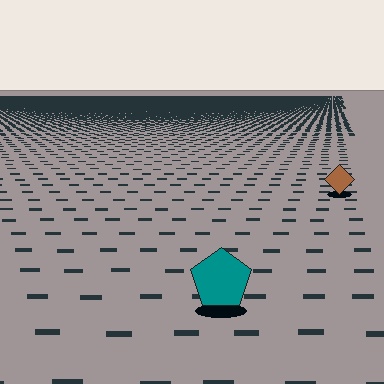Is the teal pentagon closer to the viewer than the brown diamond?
Yes. The teal pentagon is closer — you can tell from the texture gradient: the ground texture is coarser near it.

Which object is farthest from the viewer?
The brown diamond is farthest from the viewer. It appears smaller and the ground texture around it is denser.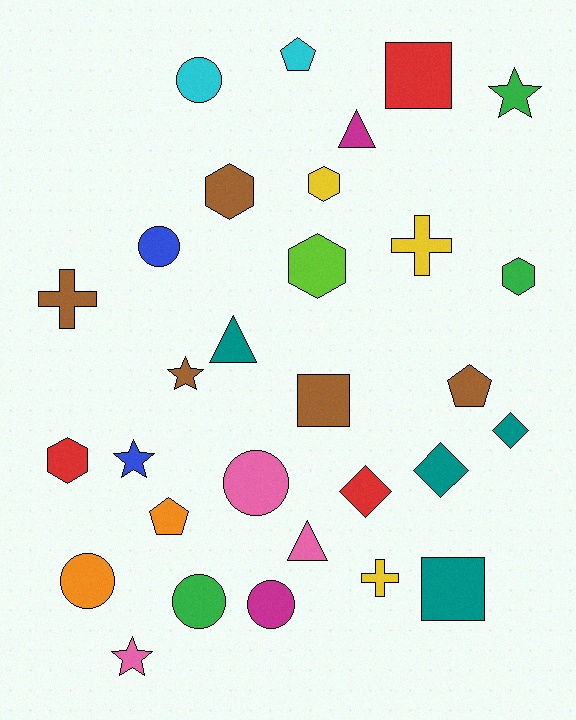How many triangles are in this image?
There are 3 triangles.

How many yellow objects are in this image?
There are 3 yellow objects.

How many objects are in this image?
There are 30 objects.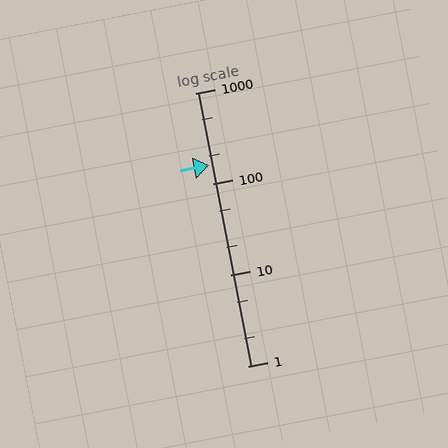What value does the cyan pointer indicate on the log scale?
The pointer indicates approximately 160.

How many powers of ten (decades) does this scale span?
The scale spans 3 decades, from 1 to 1000.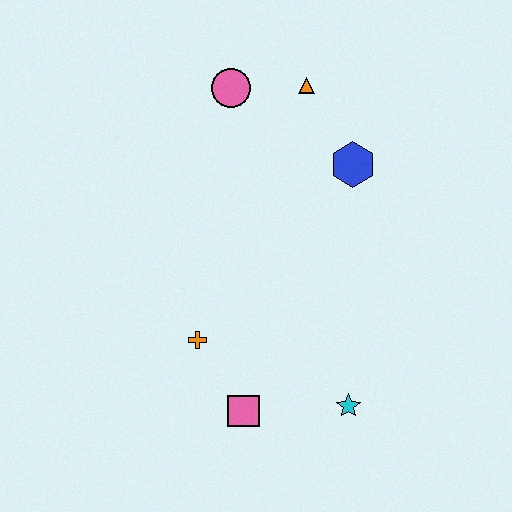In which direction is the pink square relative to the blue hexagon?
The pink square is below the blue hexagon.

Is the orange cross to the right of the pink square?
No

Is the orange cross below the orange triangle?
Yes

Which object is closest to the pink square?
The orange cross is closest to the pink square.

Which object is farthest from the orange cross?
The orange triangle is farthest from the orange cross.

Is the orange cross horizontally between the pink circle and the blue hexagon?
No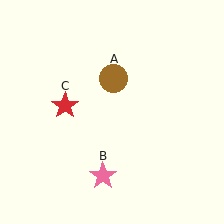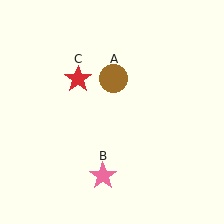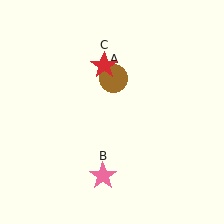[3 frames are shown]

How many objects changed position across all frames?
1 object changed position: red star (object C).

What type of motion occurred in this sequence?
The red star (object C) rotated clockwise around the center of the scene.